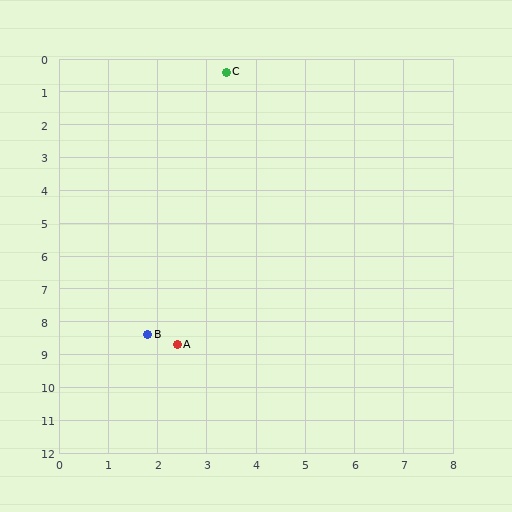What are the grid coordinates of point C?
Point C is at approximately (3.4, 0.4).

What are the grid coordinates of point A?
Point A is at approximately (2.4, 8.7).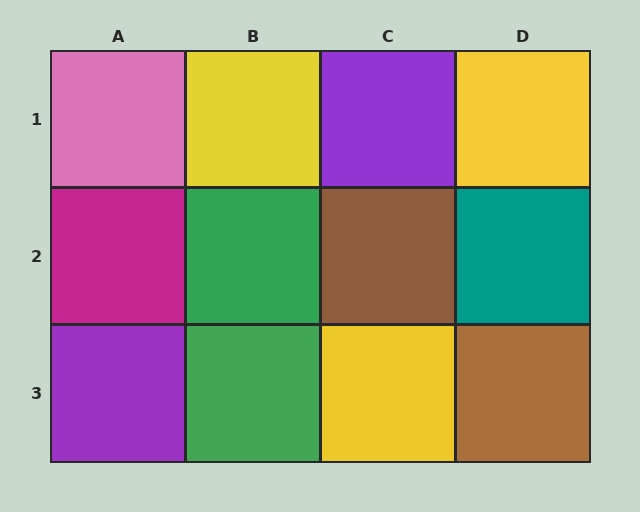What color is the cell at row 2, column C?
Brown.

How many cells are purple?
2 cells are purple.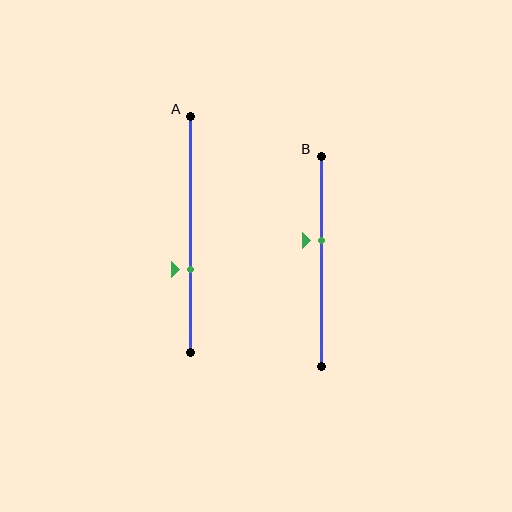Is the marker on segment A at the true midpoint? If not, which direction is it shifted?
No, the marker on segment A is shifted downward by about 15% of the segment length.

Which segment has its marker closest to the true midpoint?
Segment B has its marker closest to the true midpoint.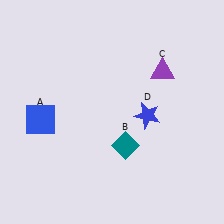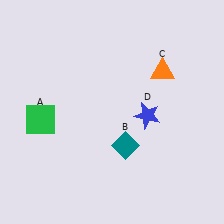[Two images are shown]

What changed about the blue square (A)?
In Image 1, A is blue. In Image 2, it changed to green.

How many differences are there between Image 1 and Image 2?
There are 2 differences between the two images.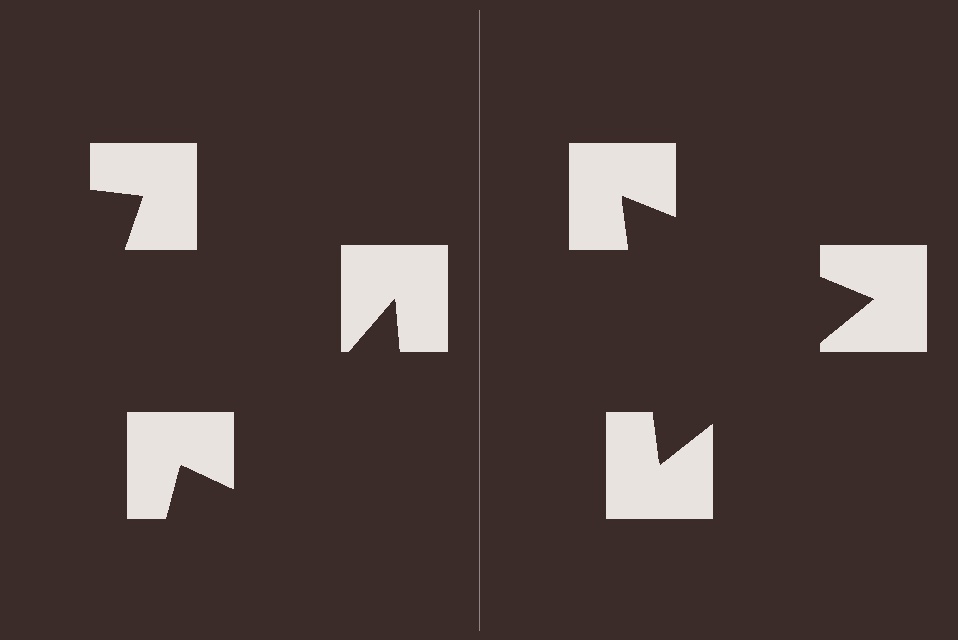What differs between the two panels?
The notched squares are positioned identically on both sides; only the wedge orientations differ. On the right they align to a triangle; on the left they are misaligned.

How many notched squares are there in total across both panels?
6 — 3 on each side.